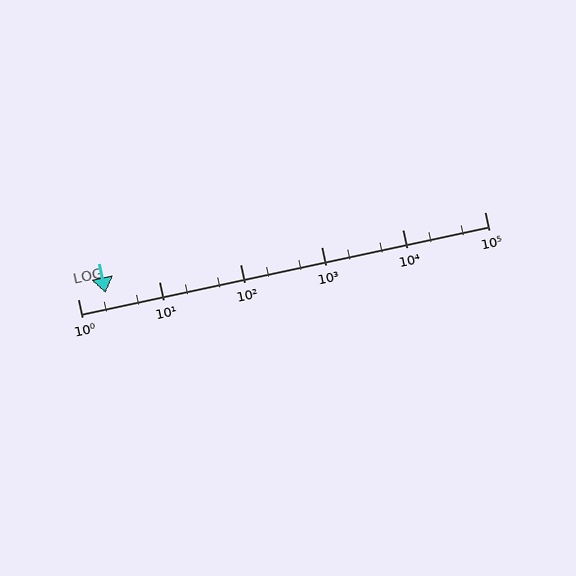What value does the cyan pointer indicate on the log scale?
The pointer indicates approximately 2.2.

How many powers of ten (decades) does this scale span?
The scale spans 5 decades, from 1 to 100000.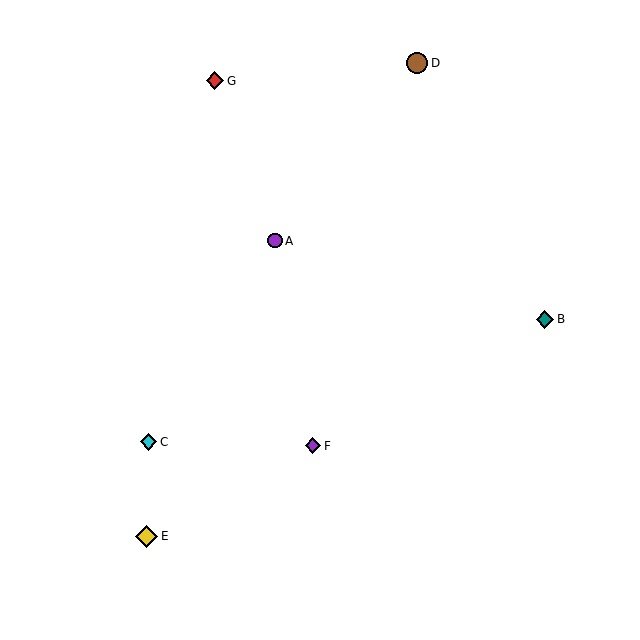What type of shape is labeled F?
Shape F is a purple diamond.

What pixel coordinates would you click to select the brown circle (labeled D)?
Click at (417, 63) to select the brown circle D.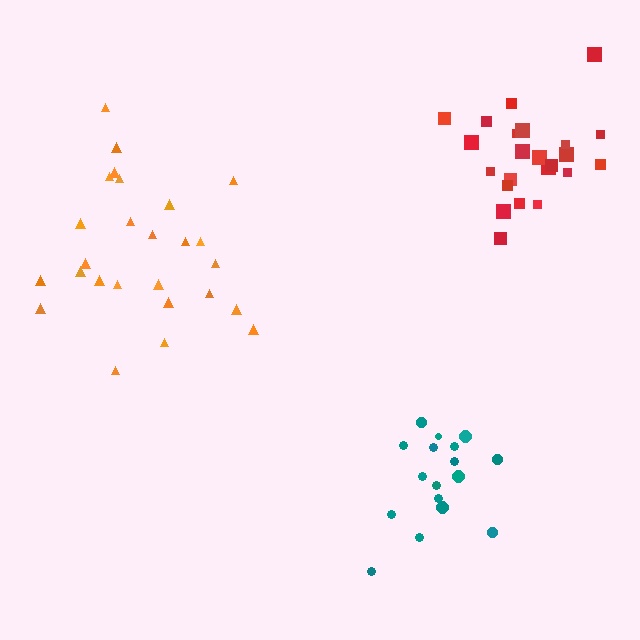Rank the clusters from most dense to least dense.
teal, red, orange.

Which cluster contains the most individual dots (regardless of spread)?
Orange (26).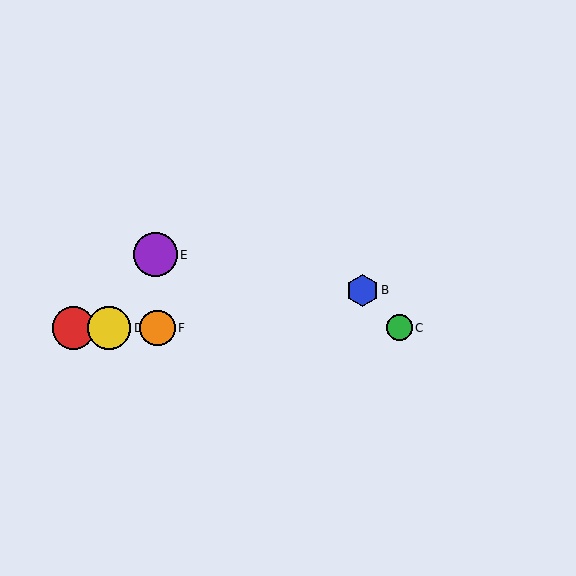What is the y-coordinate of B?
Object B is at y≈290.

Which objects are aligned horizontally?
Objects A, C, D, F are aligned horizontally.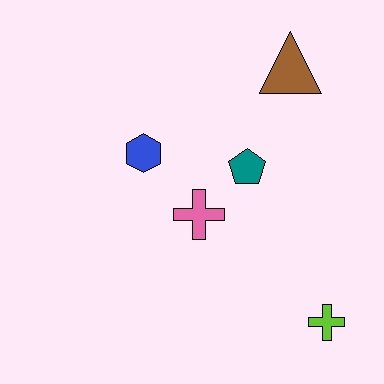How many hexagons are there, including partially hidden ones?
There is 1 hexagon.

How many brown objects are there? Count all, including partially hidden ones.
There is 1 brown object.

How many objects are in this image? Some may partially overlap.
There are 5 objects.